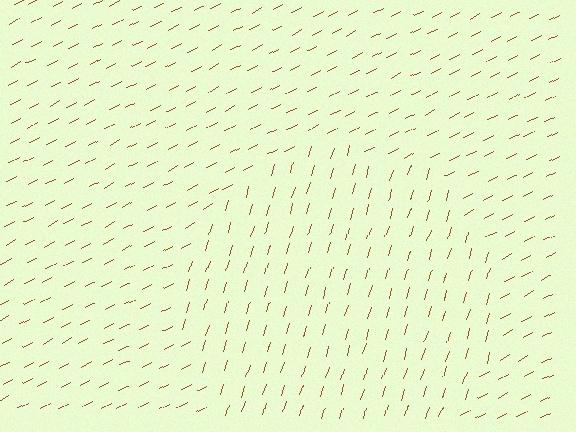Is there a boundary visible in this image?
Yes, there is a texture boundary formed by a change in line orientation.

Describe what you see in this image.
The image is filled with small brown line segments. A circle region in the image has lines oriented differently from the surrounding lines, creating a visible texture boundary.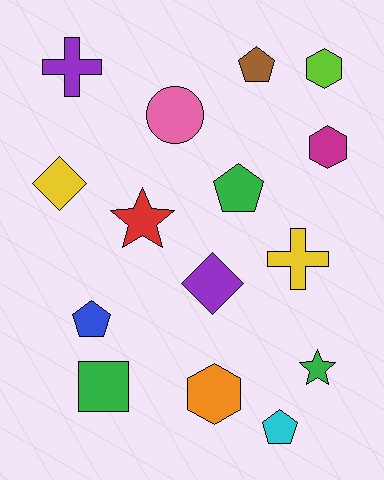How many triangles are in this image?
There are no triangles.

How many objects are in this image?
There are 15 objects.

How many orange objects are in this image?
There is 1 orange object.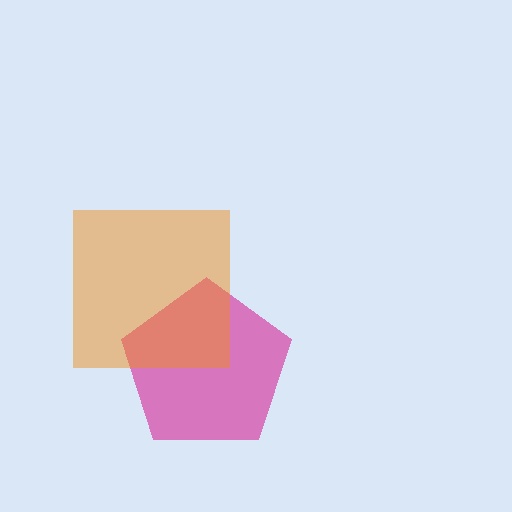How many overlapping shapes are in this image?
There are 2 overlapping shapes in the image.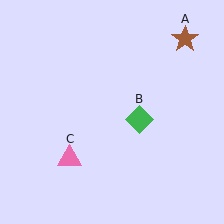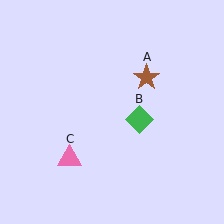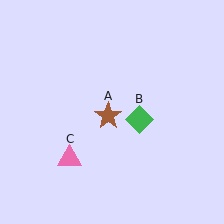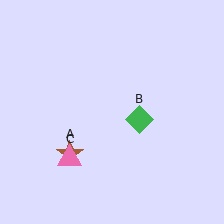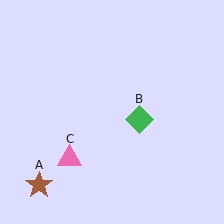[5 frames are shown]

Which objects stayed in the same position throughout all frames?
Green diamond (object B) and pink triangle (object C) remained stationary.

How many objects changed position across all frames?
1 object changed position: brown star (object A).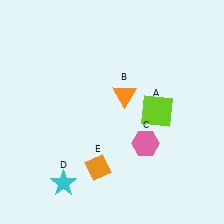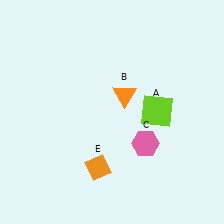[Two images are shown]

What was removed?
The cyan star (D) was removed in Image 2.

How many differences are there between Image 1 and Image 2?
There is 1 difference between the two images.